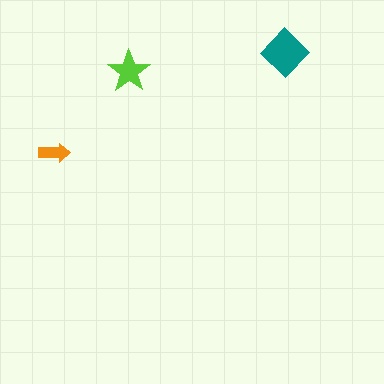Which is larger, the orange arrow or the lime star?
The lime star.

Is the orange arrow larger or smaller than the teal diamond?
Smaller.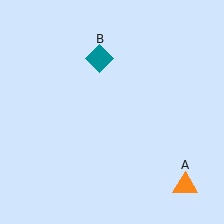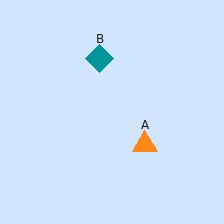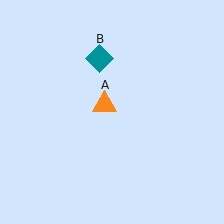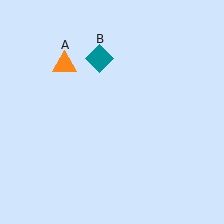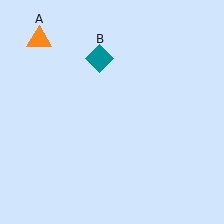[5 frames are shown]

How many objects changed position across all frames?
1 object changed position: orange triangle (object A).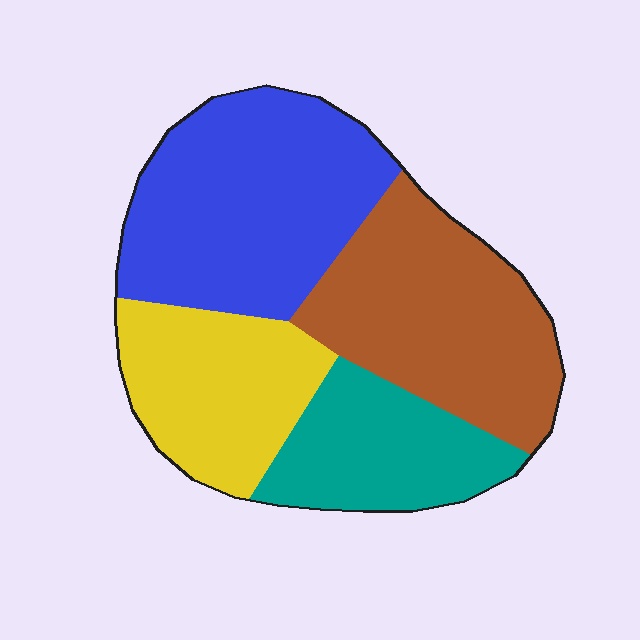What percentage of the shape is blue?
Blue covers roughly 35% of the shape.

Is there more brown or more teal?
Brown.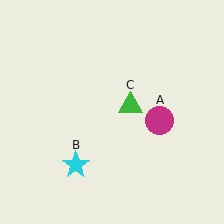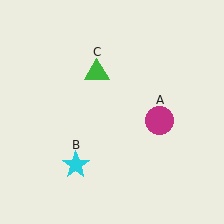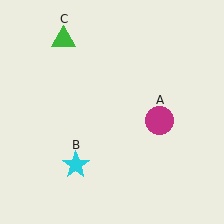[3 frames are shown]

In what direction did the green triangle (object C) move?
The green triangle (object C) moved up and to the left.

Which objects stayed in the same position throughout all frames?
Magenta circle (object A) and cyan star (object B) remained stationary.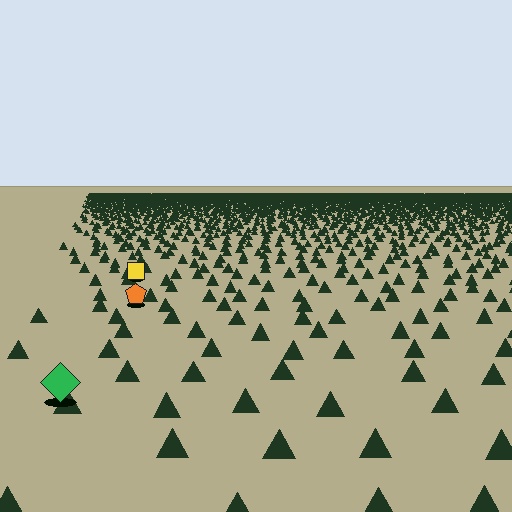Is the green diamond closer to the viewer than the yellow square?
Yes. The green diamond is closer — you can tell from the texture gradient: the ground texture is coarser near it.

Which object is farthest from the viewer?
The yellow square is farthest from the viewer. It appears smaller and the ground texture around it is denser.